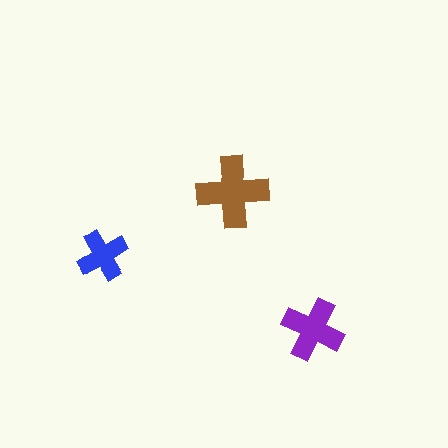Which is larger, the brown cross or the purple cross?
The brown one.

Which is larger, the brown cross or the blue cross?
The brown one.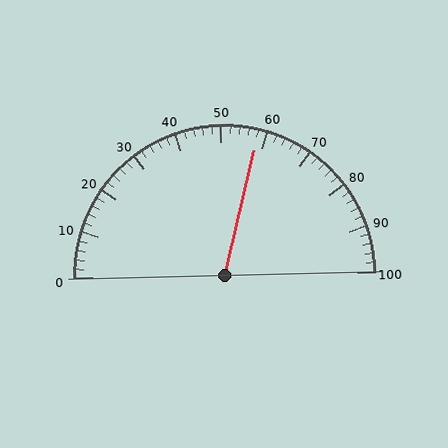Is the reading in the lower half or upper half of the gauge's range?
The reading is in the upper half of the range (0 to 100).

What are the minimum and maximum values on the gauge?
The gauge ranges from 0 to 100.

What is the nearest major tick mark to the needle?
The nearest major tick mark is 60.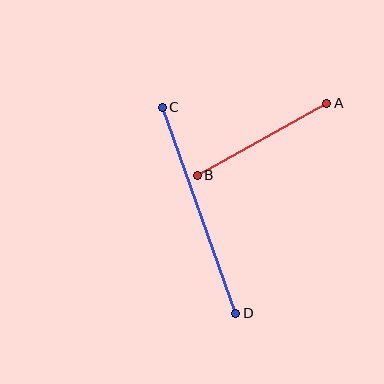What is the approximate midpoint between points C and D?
The midpoint is at approximately (199, 210) pixels.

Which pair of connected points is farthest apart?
Points C and D are farthest apart.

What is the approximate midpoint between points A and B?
The midpoint is at approximately (262, 139) pixels.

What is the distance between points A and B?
The distance is approximately 148 pixels.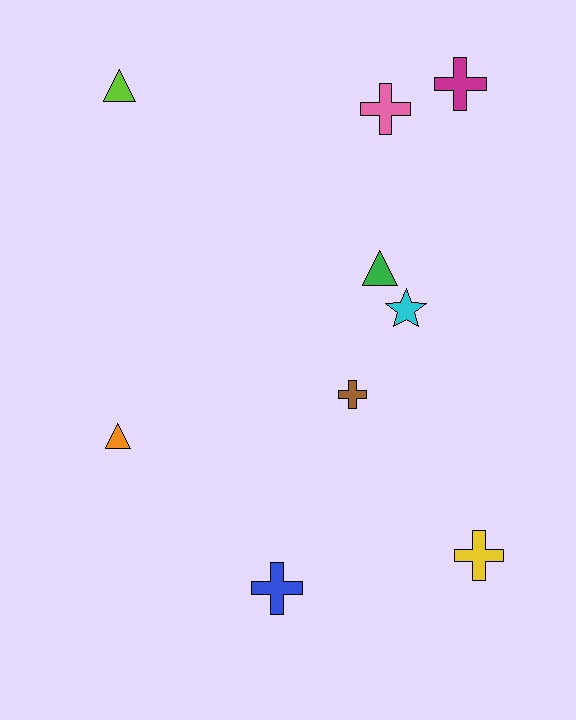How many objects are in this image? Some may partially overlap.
There are 9 objects.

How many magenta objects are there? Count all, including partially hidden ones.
There is 1 magenta object.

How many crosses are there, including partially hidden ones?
There are 5 crosses.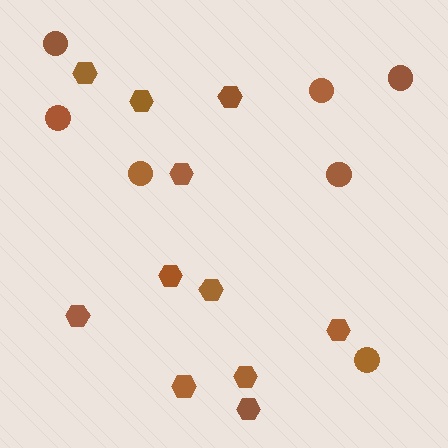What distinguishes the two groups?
There are 2 groups: one group of hexagons (11) and one group of circles (7).